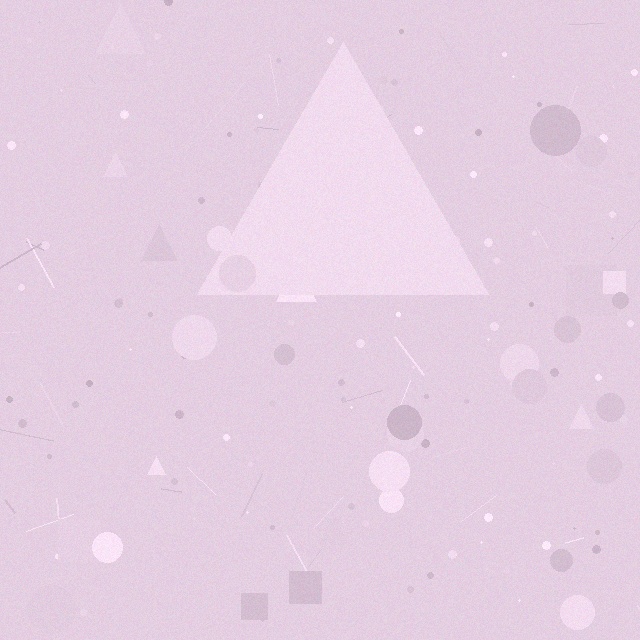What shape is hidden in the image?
A triangle is hidden in the image.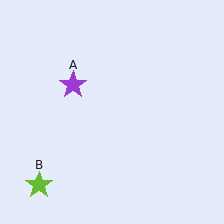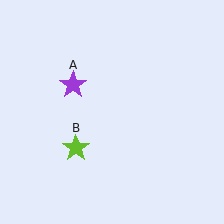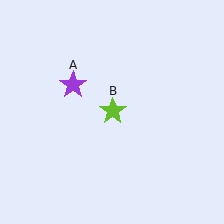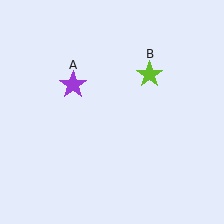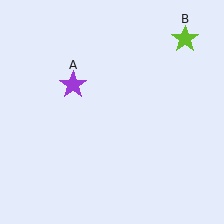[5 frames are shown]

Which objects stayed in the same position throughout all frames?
Purple star (object A) remained stationary.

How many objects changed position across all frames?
1 object changed position: lime star (object B).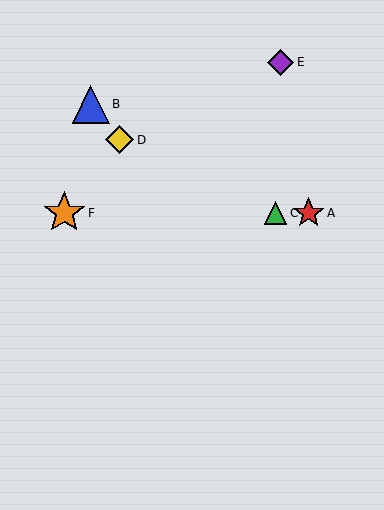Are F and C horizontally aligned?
Yes, both are at y≈213.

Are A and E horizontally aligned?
No, A is at y≈213 and E is at y≈62.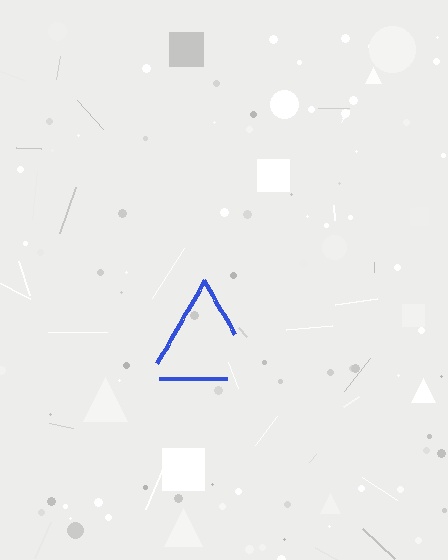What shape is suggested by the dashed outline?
The dashed outline suggests a triangle.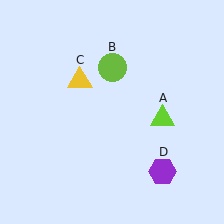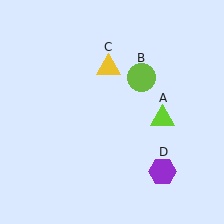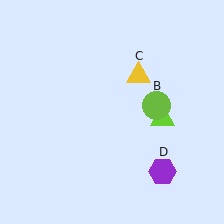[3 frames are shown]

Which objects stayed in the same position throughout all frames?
Lime triangle (object A) and purple hexagon (object D) remained stationary.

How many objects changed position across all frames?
2 objects changed position: lime circle (object B), yellow triangle (object C).